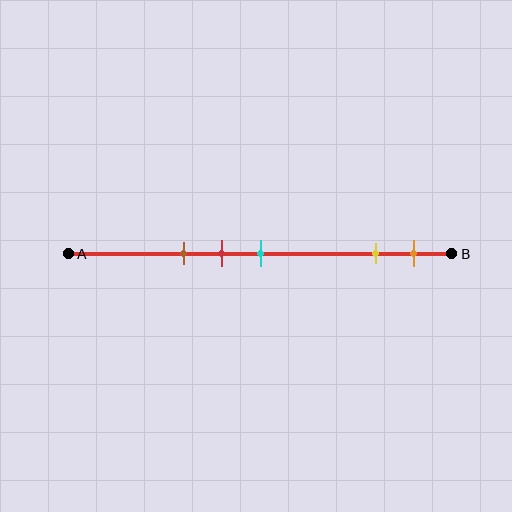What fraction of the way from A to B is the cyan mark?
The cyan mark is approximately 50% (0.5) of the way from A to B.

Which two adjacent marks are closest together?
The red and cyan marks are the closest adjacent pair.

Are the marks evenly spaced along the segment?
No, the marks are not evenly spaced.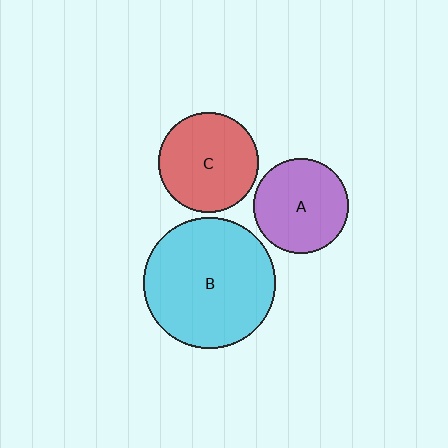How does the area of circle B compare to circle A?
Approximately 1.9 times.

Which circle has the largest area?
Circle B (cyan).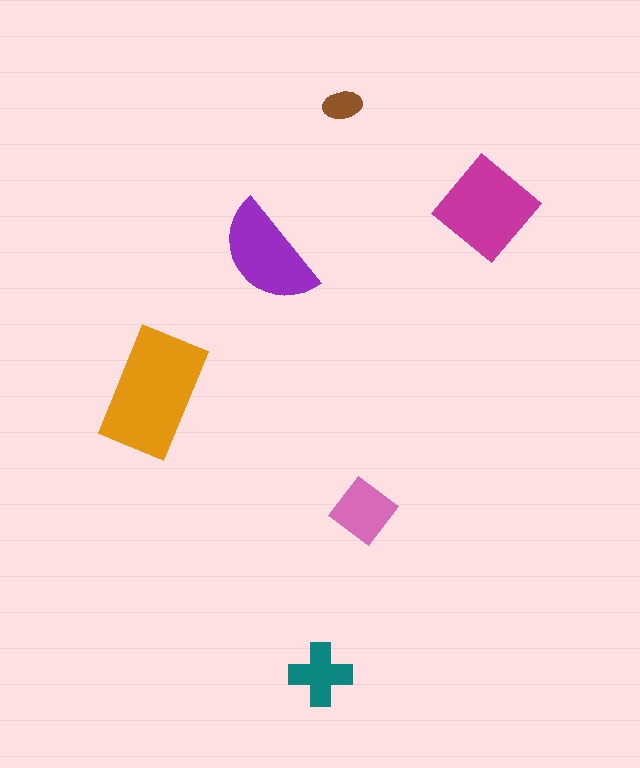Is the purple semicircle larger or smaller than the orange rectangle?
Smaller.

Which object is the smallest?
The brown ellipse.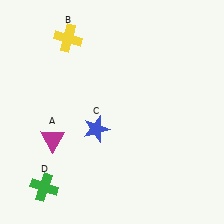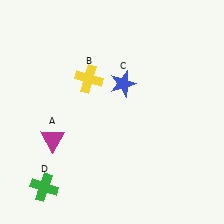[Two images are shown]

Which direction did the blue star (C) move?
The blue star (C) moved up.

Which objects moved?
The objects that moved are: the yellow cross (B), the blue star (C).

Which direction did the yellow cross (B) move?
The yellow cross (B) moved down.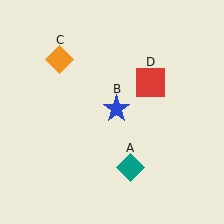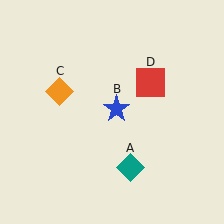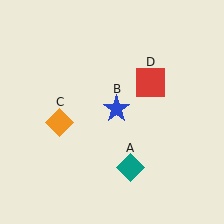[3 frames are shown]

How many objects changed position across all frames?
1 object changed position: orange diamond (object C).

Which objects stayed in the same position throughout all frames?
Teal diamond (object A) and blue star (object B) and red square (object D) remained stationary.